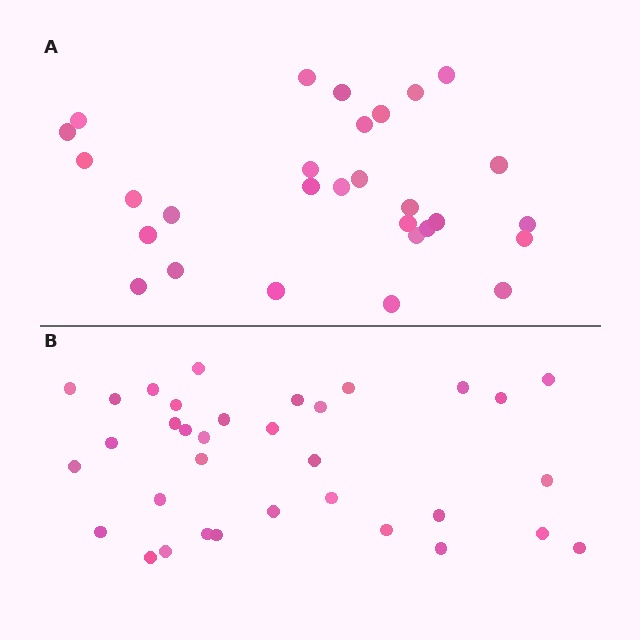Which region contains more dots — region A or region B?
Region B (the bottom region) has more dots.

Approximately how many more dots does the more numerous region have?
Region B has about 5 more dots than region A.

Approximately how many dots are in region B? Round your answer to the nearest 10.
About 30 dots. (The exact count is 34, which rounds to 30.)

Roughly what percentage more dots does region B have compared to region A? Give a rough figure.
About 15% more.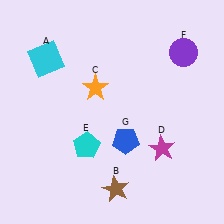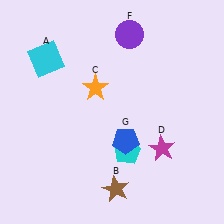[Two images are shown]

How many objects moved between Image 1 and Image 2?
2 objects moved between the two images.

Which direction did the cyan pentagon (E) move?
The cyan pentagon (E) moved right.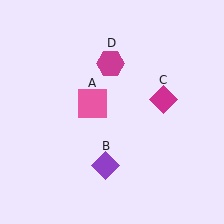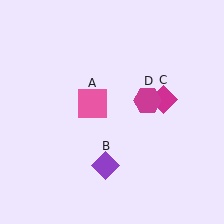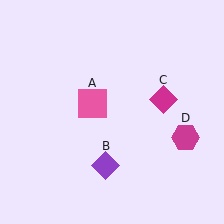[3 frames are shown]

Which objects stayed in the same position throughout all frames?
Pink square (object A) and purple diamond (object B) and magenta diamond (object C) remained stationary.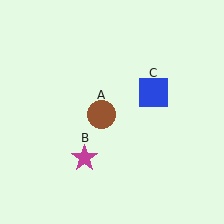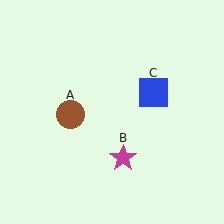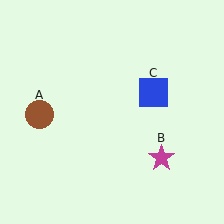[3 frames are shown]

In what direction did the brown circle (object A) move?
The brown circle (object A) moved left.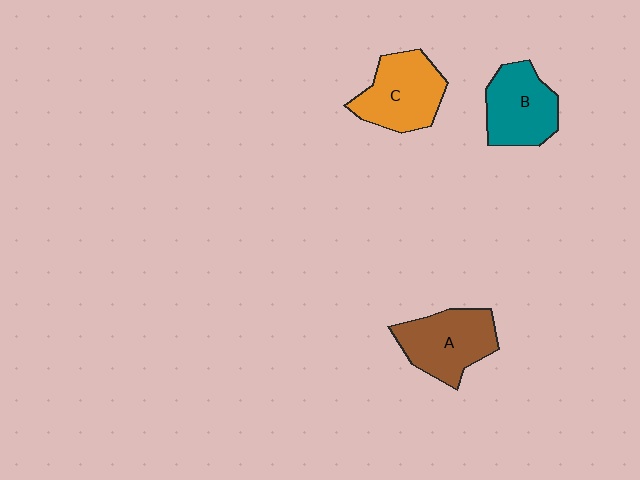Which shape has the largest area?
Shape A (brown).